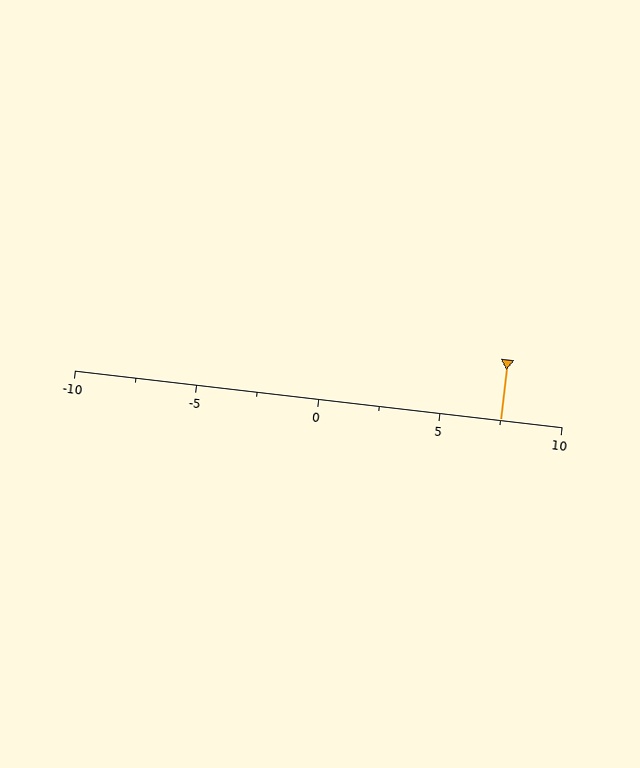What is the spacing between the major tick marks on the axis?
The major ticks are spaced 5 apart.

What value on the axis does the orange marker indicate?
The marker indicates approximately 7.5.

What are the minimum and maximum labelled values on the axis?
The axis runs from -10 to 10.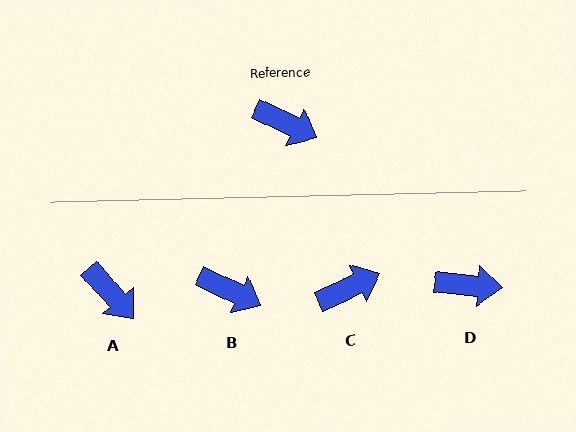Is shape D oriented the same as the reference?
No, it is off by about 21 degrees.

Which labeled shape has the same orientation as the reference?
B.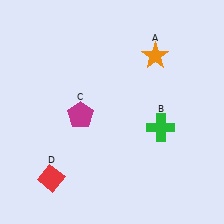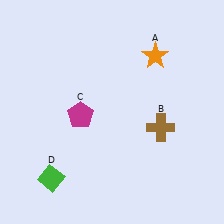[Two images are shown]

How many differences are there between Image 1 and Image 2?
There are 2 differences between the two images.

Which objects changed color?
B changed from green to brown. D changed from red to green.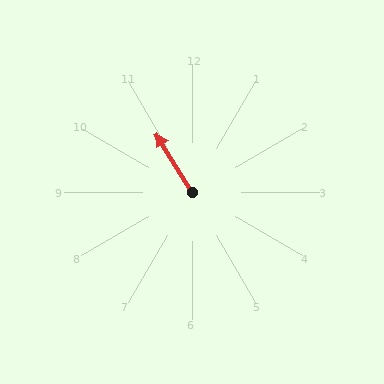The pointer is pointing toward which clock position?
Roughly 11 o'clock.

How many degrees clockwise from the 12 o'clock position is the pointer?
Approximately 328 degrees.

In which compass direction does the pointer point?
Northwest.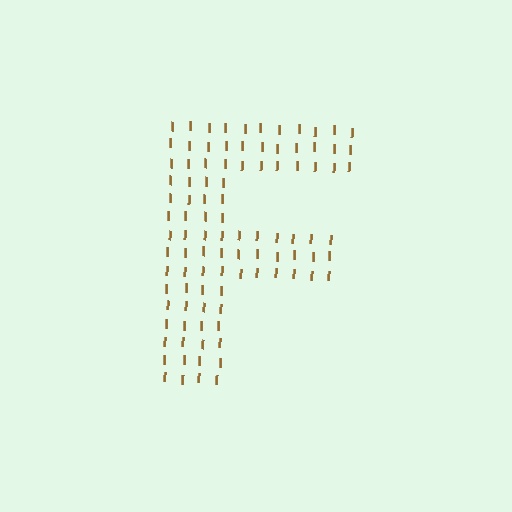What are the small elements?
The small elements are letter I's.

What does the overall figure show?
The overall figure shows the letter F.